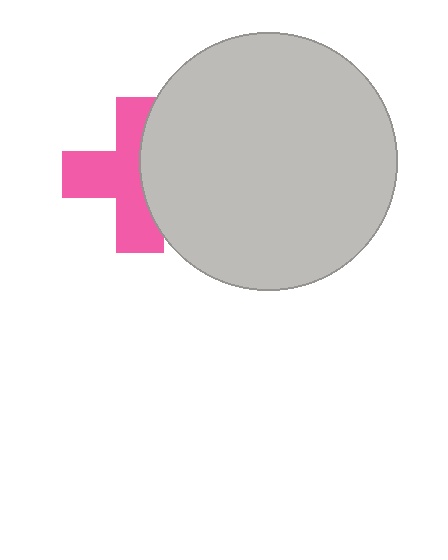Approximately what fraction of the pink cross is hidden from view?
Roughly 40% of the pink cross is hidden behind the light gray circle.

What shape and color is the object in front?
The object in front is a light gray circle.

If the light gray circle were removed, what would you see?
You would see the complete pink cross.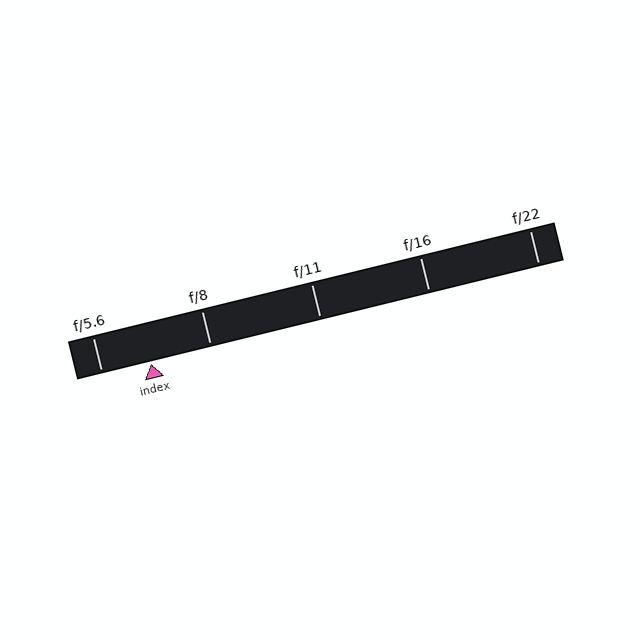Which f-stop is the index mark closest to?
The index mark is closest to f/5.6.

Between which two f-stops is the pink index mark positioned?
The index mark is between f/5.6 and f/8.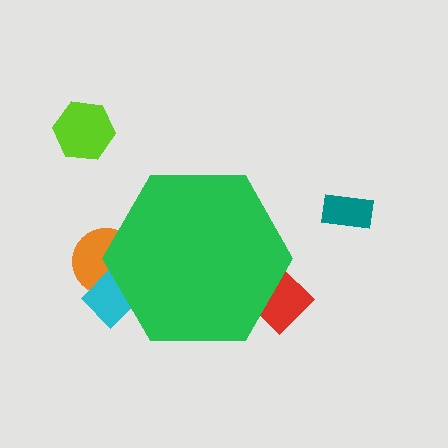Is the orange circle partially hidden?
Yes, the orange circle is partially hidden behind the green hexagon.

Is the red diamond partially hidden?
Yes, the red diamond is partially hidden behind the green hexagon.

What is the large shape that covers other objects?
A green hexagon.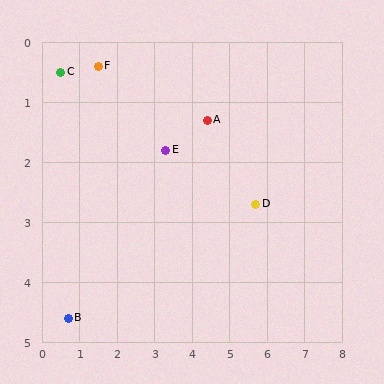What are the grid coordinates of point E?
Point E is at approximately (3.3, 1.8).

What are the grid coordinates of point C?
Point C is at approximately (0.5, 0.5).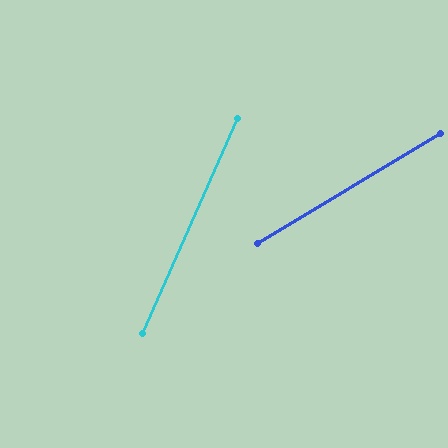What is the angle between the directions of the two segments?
Approximately 35 degrees.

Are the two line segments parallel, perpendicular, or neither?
Neither parallel nor perpendicular — they differ by about 35°.